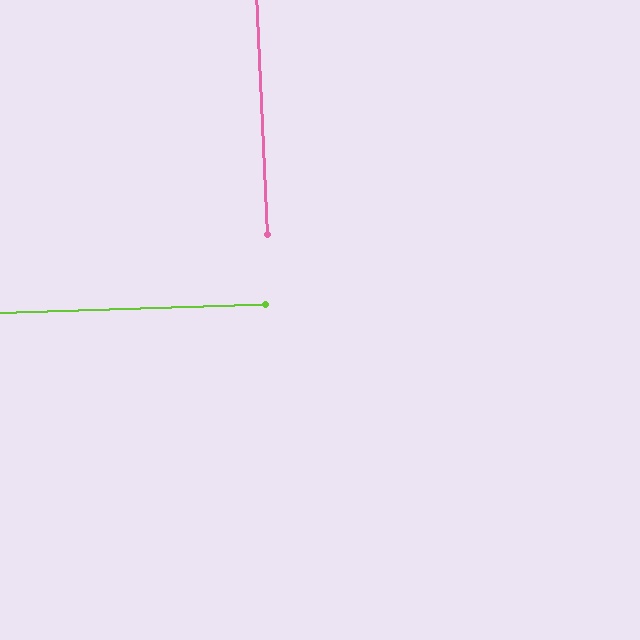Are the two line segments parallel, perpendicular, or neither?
Perpendicular — they meet at approximately 89°.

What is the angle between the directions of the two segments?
Approximately 89 degrees.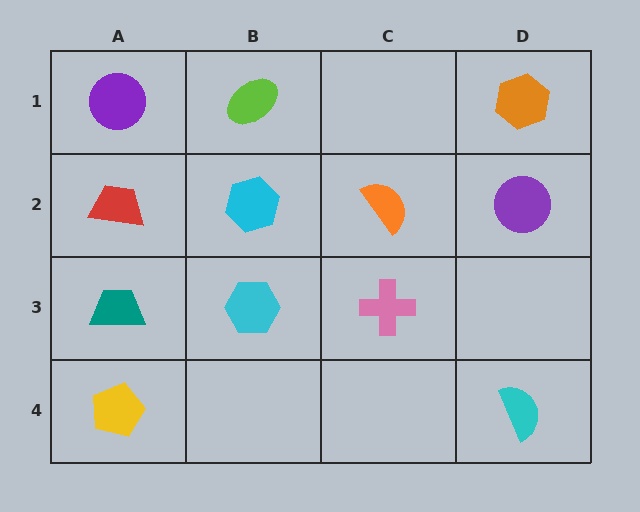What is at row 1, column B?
A lime ellipse.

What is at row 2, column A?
A red trapezoid.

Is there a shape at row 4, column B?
No, that cell is empty.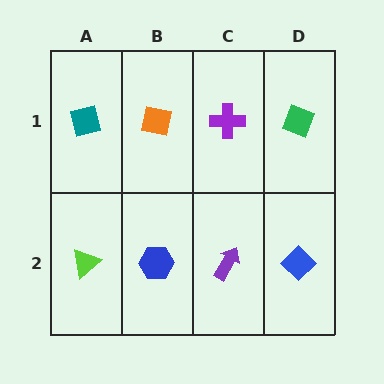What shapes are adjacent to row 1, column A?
A lime triangle (row 2, column A), an orange square (row 1, column B).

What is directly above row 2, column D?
A green diamond.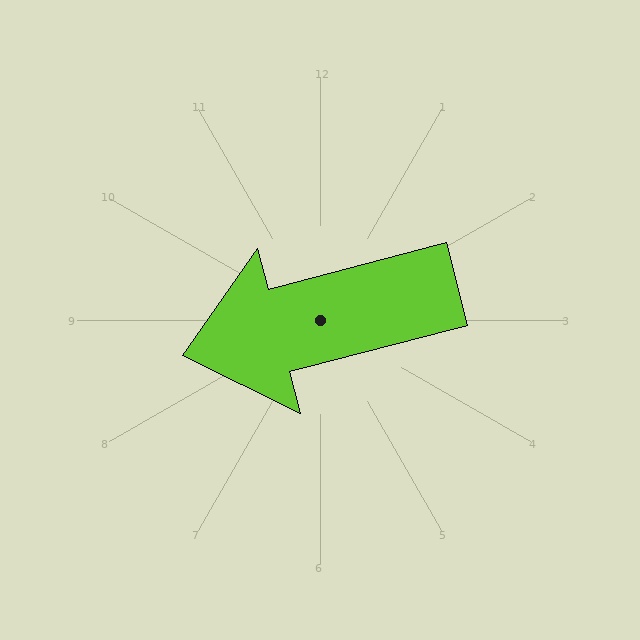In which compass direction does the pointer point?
West.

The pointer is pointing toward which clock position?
Roughly 9 o'clock.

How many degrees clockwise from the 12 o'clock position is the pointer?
Approximately 255 degrees.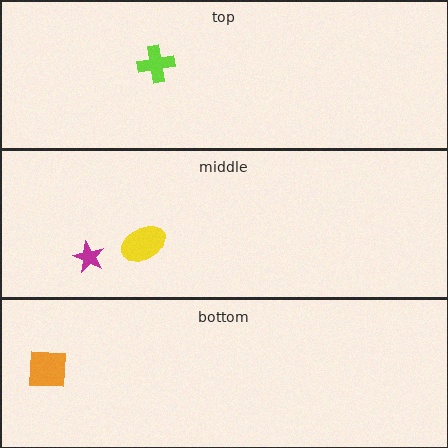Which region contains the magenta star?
The middle region.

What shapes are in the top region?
The lime cross.